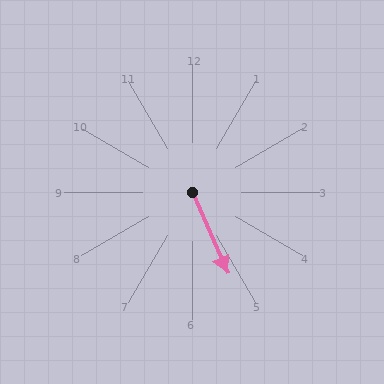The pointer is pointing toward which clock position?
Roughly 5 o'clock.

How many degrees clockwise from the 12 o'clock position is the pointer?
Approximately 156 degrees.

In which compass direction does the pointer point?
Southeast.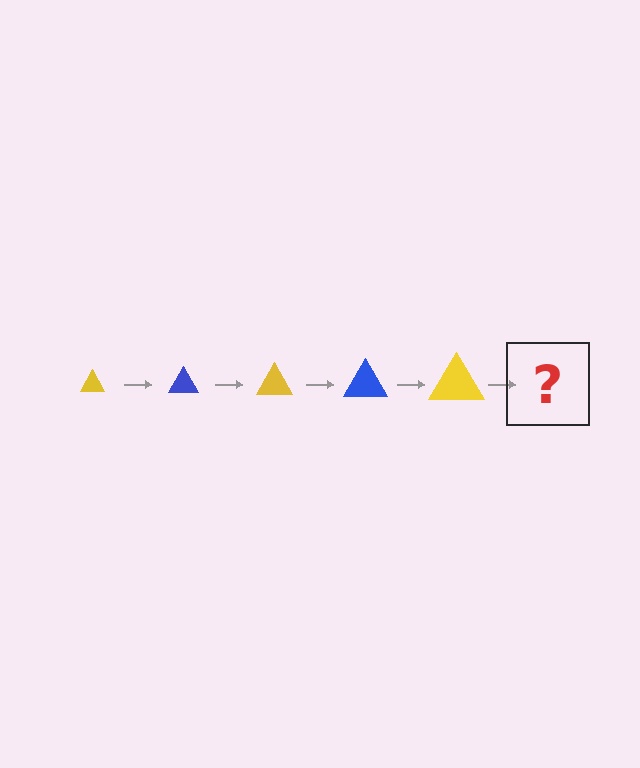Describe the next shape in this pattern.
It should be a blue triangle, larger than the previous one.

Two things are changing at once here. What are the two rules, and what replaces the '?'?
The two rules are that the triangle grows larger each step and the color cycles through yellow and blue. The '?' should be a blue triangle, larger than the previous one.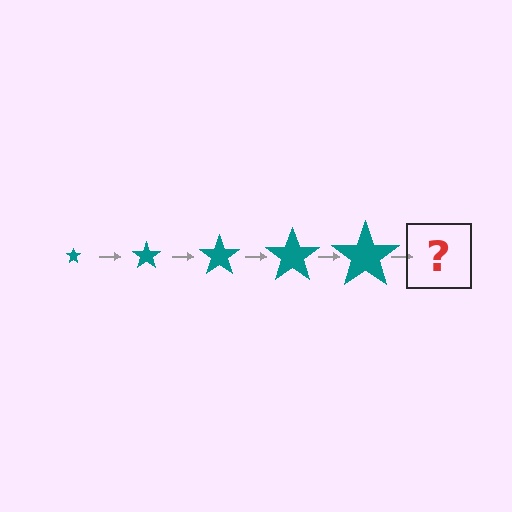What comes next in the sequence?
The next element should be a teal star, larger than the previous one.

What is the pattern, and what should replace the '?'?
The pattern is that the star gets progressively larger each step. The '?' should be a teal star, larger than the previous one.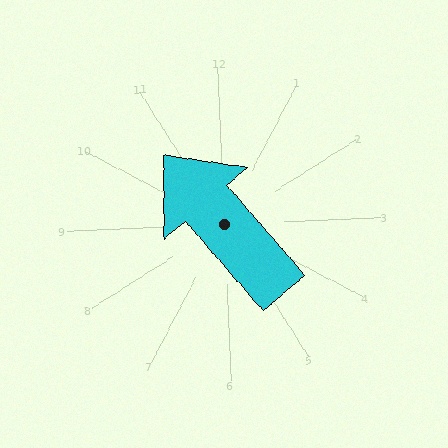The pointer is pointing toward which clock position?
Roughly 11 o'clock.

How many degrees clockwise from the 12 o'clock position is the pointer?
Approximately 321 degrees.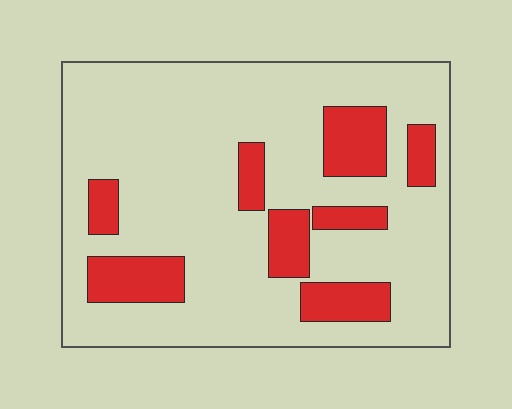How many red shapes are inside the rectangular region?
8.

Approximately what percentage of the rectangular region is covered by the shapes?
Approximately 20%.